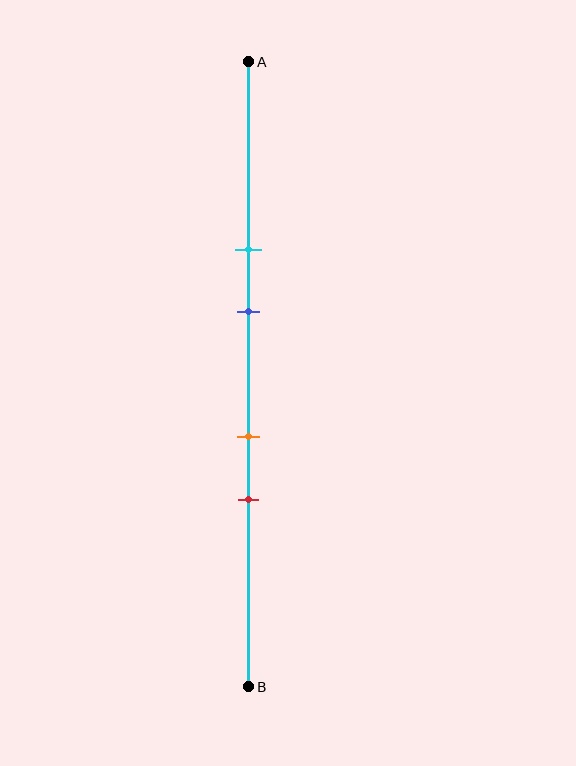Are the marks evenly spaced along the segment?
No, the marks are not evenly spaced.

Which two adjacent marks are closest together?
The orange and red marks are the closest adjacent pair.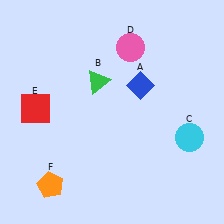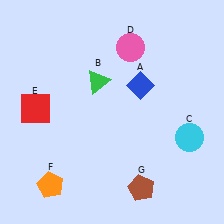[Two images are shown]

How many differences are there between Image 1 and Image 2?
There is 1 difference between the two images.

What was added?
A brown pentagon (G) was added in Image 2.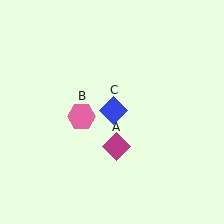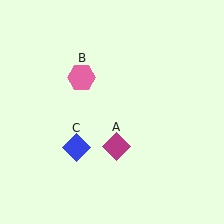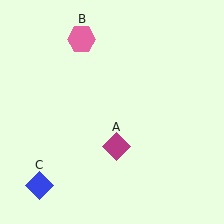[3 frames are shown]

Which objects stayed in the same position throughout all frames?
Magenta diamond (object A) remained stationary.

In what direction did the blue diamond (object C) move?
The blue diamond (object C) moved down and to the left.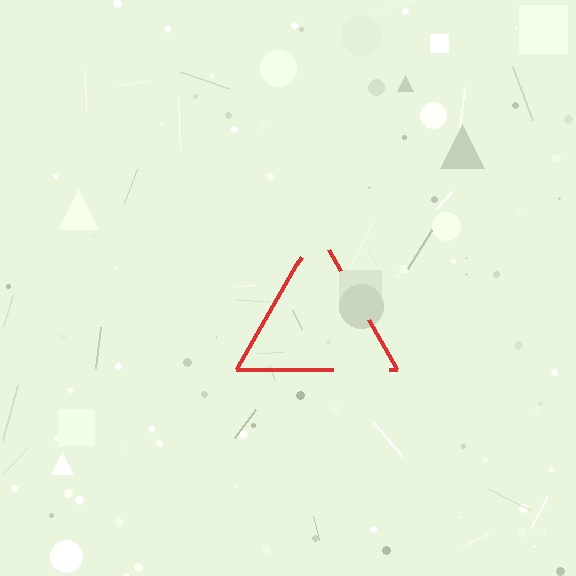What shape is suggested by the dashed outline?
The dashed outline suggests a triangle.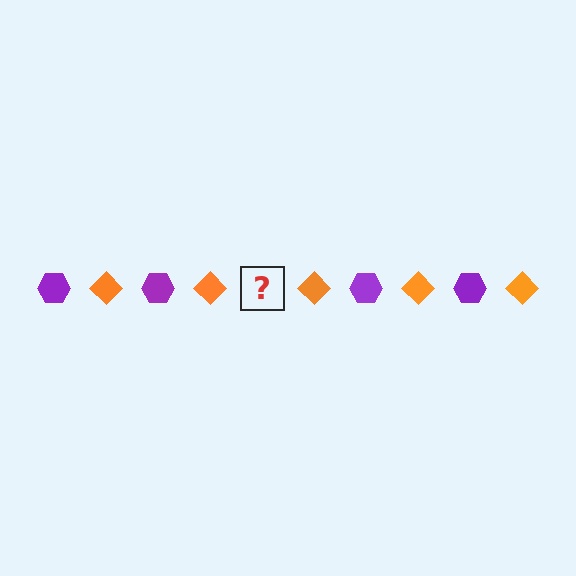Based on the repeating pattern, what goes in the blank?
The blank should be a purple hexagon.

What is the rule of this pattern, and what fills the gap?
The rule is that the pattern alternates between purple hexagon and orange diamond. The gap should be filled with a purple hexagon.